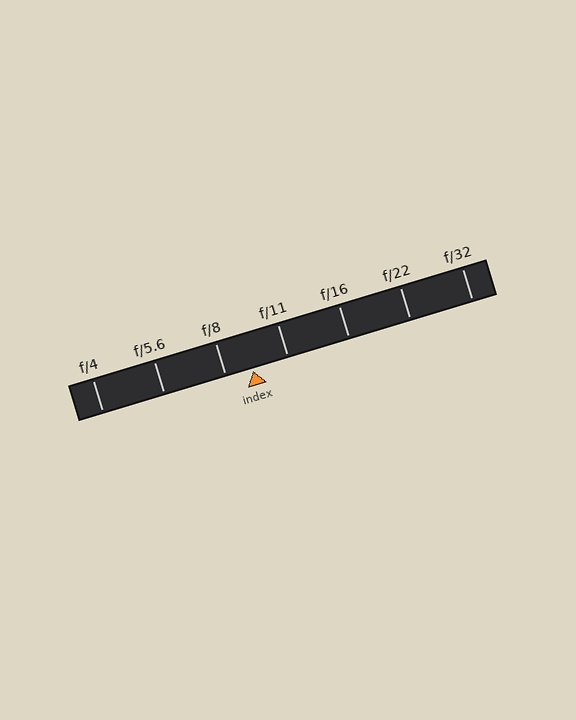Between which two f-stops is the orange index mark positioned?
The index mark is between f/8 and f/11.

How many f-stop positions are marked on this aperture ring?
There are 7 f-stop positions marked.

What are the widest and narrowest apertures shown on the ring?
The widest aperture shown is f/4 and the narrowest is f/32.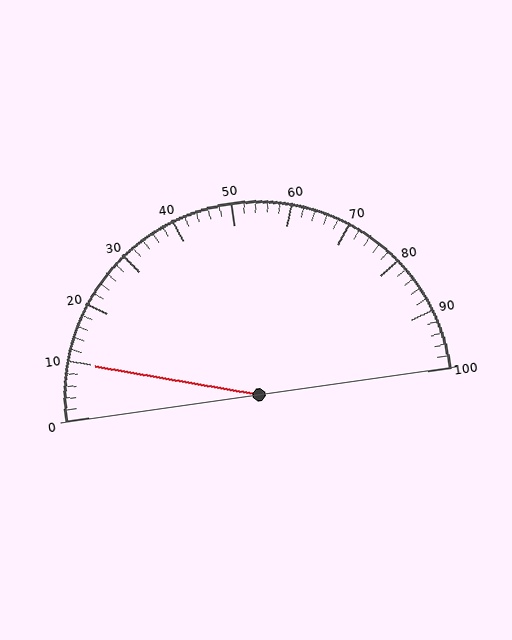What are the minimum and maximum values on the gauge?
The gauge ranges from 0 to 100.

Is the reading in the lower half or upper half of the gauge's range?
The reading is in the lower half of the range (0 to 100).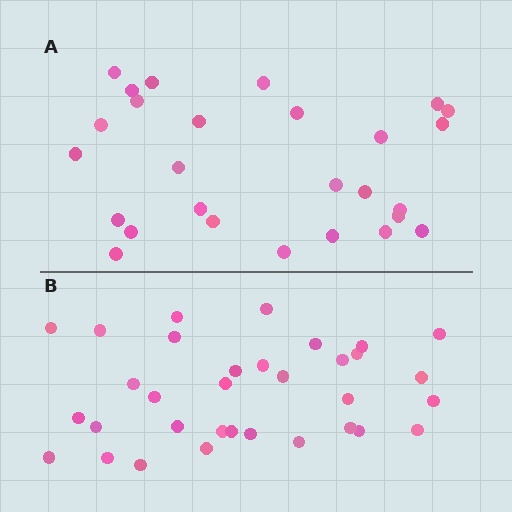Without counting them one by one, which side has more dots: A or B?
Region B (the bottom region) has more dots.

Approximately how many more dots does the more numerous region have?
Region B has about 6 more dots than region A.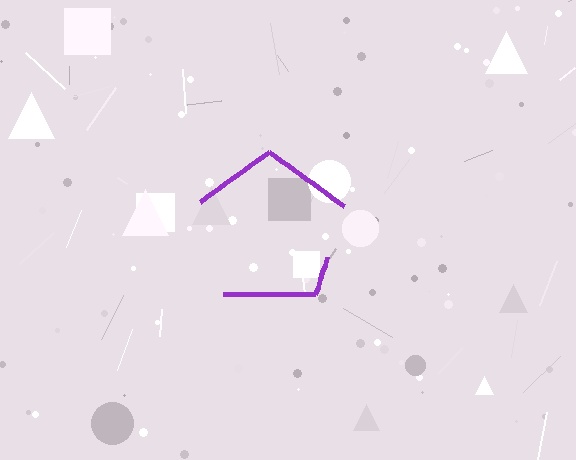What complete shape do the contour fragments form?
The contour fragments form a pentagon.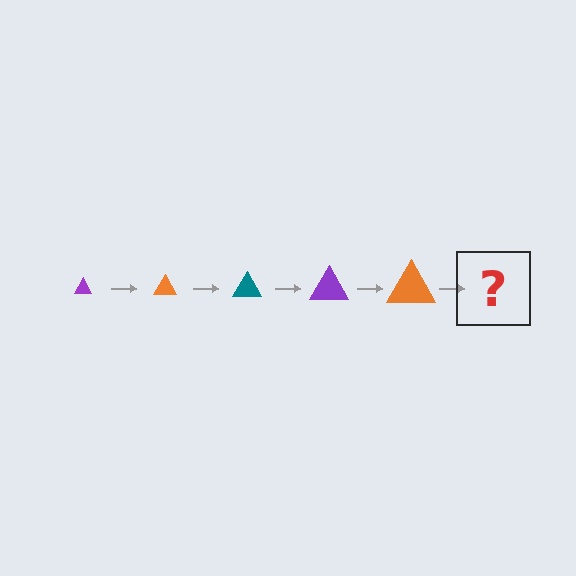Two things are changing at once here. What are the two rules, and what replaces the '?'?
The two rules are that the triangle grows larger each step and the color cycles through purple, orange, and teal. The '?' should be a teal triangle, larger than the previous one.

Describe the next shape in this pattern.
It should be a teal triangle, larger than the previous one.